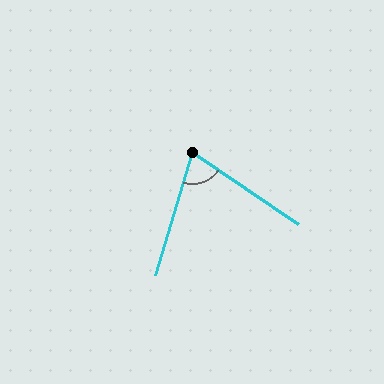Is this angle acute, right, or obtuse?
It is acute.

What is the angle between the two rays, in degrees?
Approximately 72 degrees.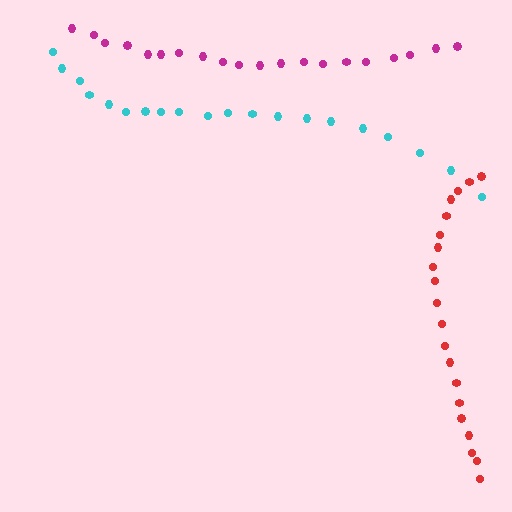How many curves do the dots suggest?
There are 3 distinct paths.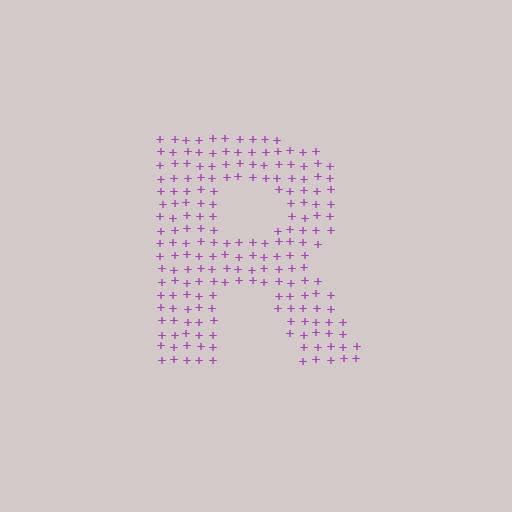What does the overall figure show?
The overall figure shows the letter R.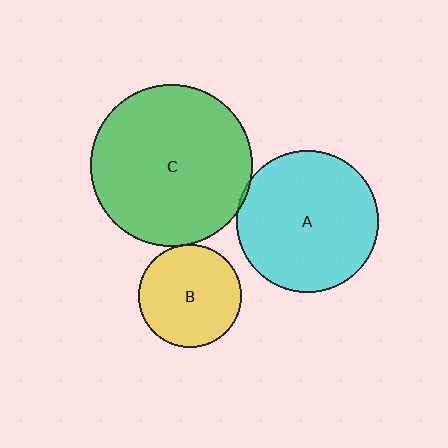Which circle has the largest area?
Circle C (green).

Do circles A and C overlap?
Yes.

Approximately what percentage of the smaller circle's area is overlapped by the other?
Approximately 5%.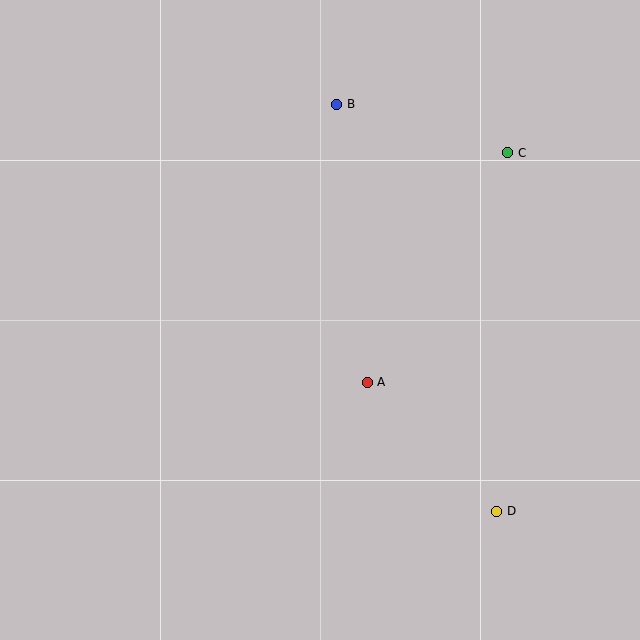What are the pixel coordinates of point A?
Point A is at (367, 382).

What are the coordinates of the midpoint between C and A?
The midpoint between C and A is at (437, 267).